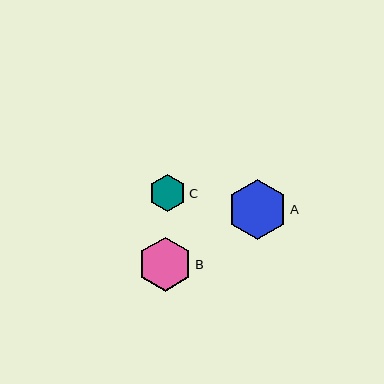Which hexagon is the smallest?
Hexagon C is the smallest with a size of approximately 37 pixels.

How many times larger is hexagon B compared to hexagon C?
Hexagon B is approximately 1.5 times the size of hexagon C.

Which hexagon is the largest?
Hexagon A is the largest with a size of approximately 59 pixels.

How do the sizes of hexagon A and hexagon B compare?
Hexagon A and hexagon B are approximately the same size.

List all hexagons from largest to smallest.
From largest to smallest: A, B, C.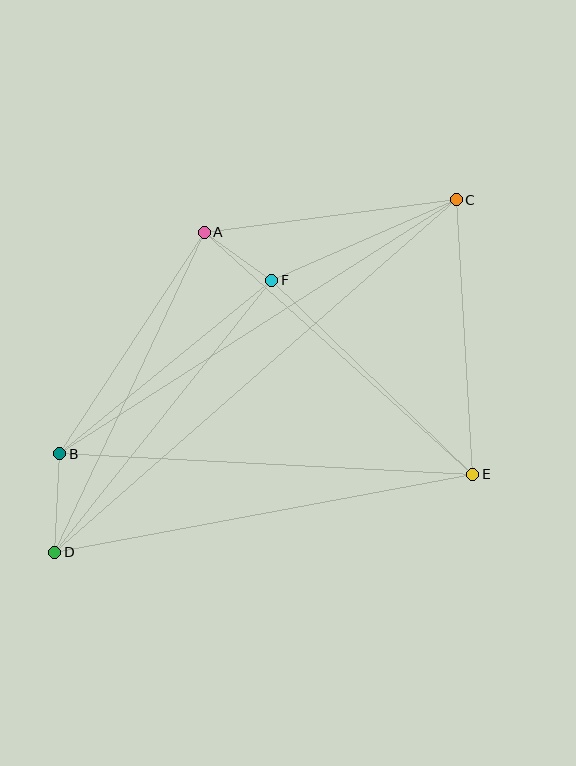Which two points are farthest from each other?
Points C and D are farthest from each other.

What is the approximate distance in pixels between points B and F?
The distance between B and F is approximately 274 pixels.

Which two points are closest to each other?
Points A and F are closest to each other.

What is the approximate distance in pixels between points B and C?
The distance between B and C is approximately 471 pixels.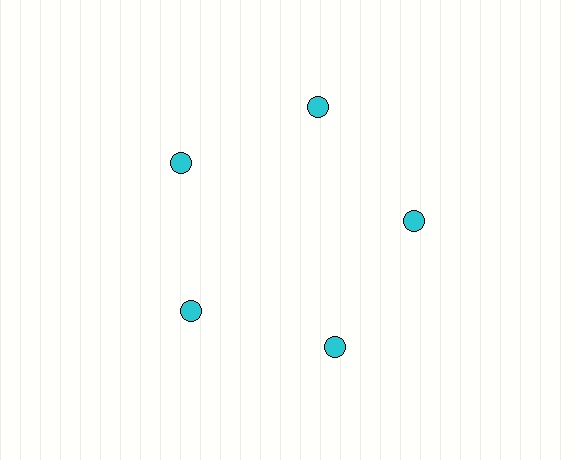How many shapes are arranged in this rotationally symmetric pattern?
There are 5 shapes, arranged in 5 groups of 1.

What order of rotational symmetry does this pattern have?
This pattern has 5-fold rotational symmetry.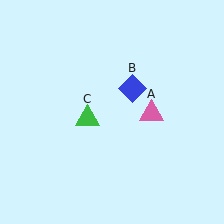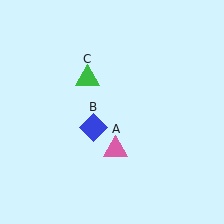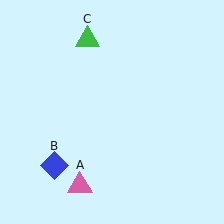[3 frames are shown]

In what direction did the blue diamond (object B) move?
The blue diamond (object B) moved down and to the left.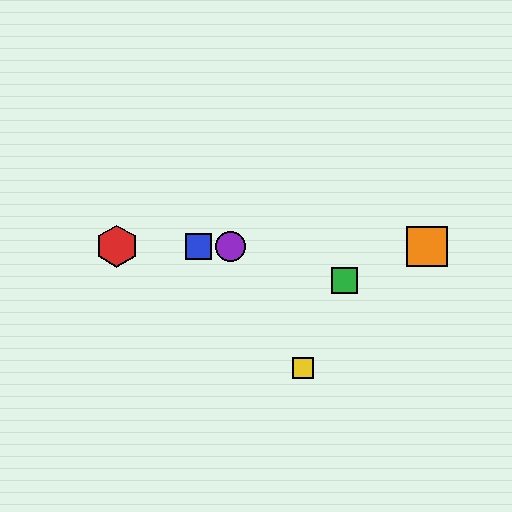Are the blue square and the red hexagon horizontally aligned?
Yes, both are at y≈246.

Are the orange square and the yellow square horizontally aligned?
No, the orange square is at y≈246 and the yellow square is at y≈368.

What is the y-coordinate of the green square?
The green square is at y≈280.